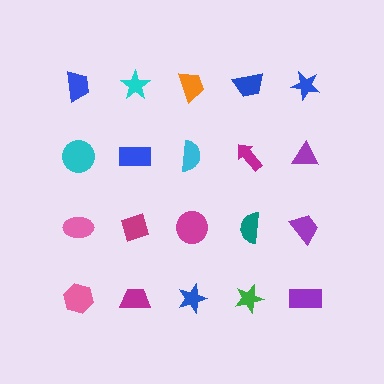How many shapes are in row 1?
5 shapes.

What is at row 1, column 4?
A blue trapezoid.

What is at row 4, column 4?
A green star.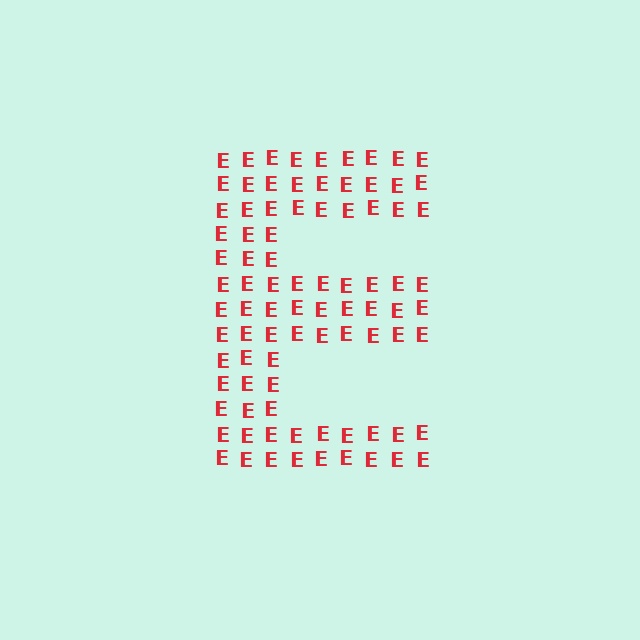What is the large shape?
The large shape is the letter E.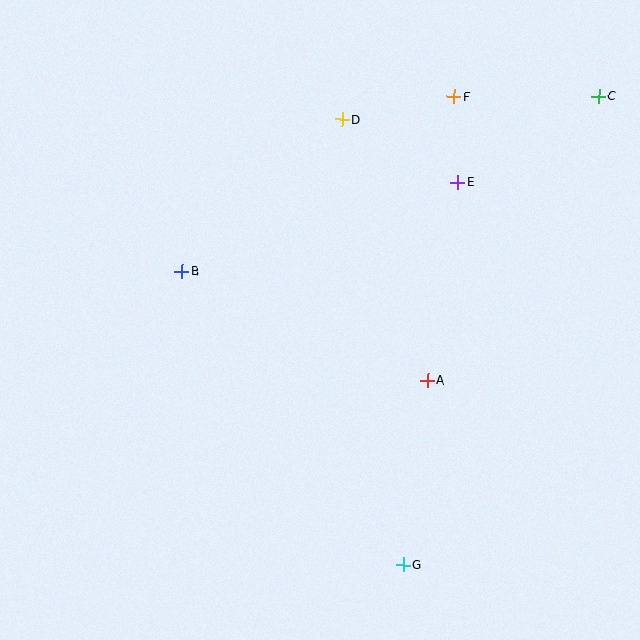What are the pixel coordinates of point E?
Point E is at (458, 182).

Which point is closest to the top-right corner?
Point C is closest to the top-right corner.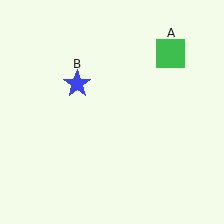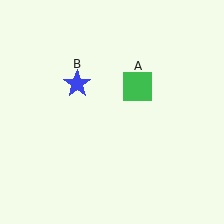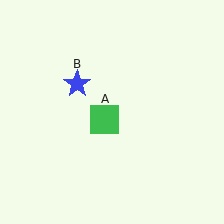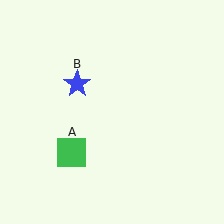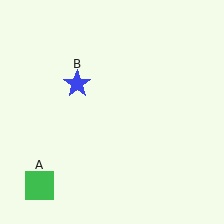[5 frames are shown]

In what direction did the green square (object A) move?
The green square (object A) moved down and to the left.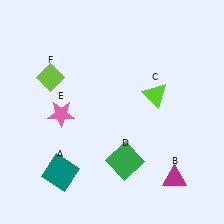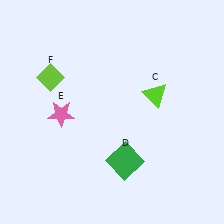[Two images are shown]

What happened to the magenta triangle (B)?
The magenta triangle (B) was removed in Image 2. It was in the bottom-right area of Image 1.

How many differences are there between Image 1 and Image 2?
There are 2 differences between the two images.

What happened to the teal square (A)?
The teal square (A) was removed in Image 2. It was in the bottom-left area of Image 1.